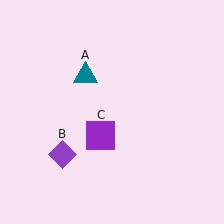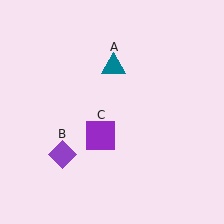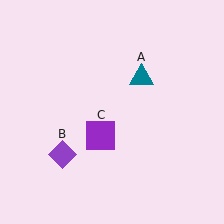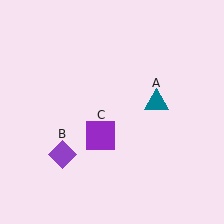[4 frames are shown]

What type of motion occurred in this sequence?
The teal triangle (object A) rotated clockwise around the center of the scene.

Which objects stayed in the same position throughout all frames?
Purple diamond (object B) and purple square (object C) remained stationary.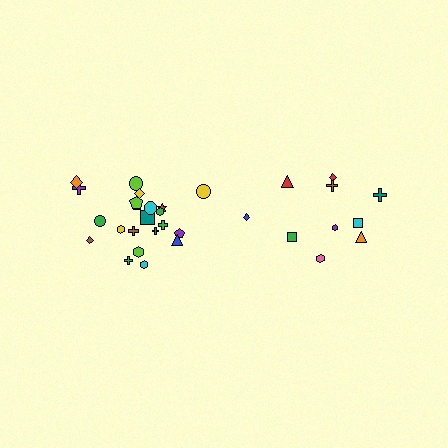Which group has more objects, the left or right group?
The left group.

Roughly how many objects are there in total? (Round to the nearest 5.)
Roughly 30 objects in total.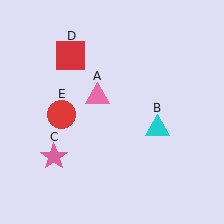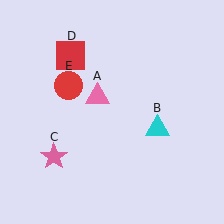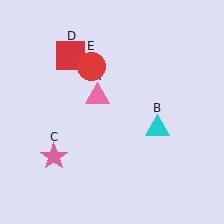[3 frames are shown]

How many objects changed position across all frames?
1 object changed position: red circle (object E).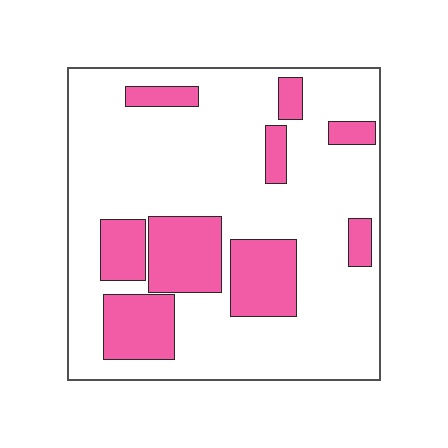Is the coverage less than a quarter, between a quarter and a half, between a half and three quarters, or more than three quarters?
Between a quarter and a half.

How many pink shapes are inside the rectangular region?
9.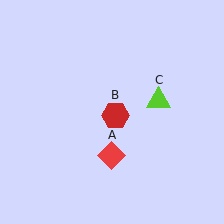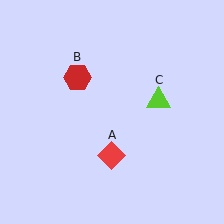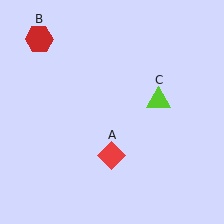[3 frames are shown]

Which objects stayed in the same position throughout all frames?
Red diamond (object A) and lime triangle (object C) remained stationary.